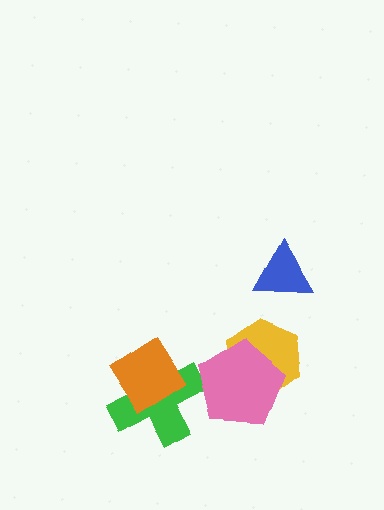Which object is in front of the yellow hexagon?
The pink pentagon is in front of the yellow hexagon.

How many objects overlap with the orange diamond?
1 object overlaps with the orange diamond.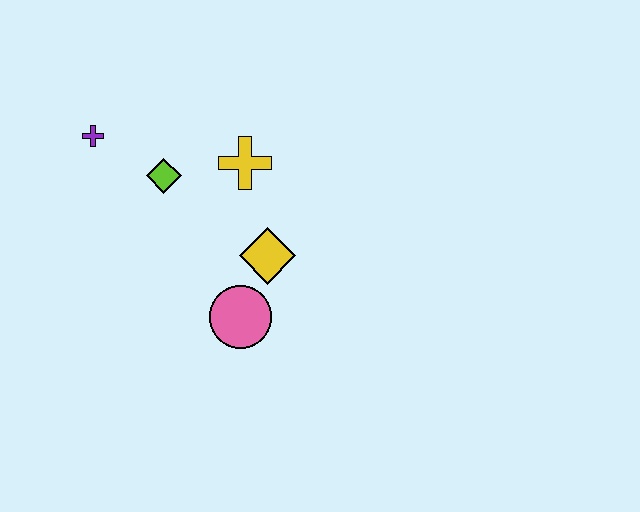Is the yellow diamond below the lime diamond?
Yes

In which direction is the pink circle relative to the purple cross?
The pink circle is below the purple cross.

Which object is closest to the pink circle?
The yellow diamond is closest to the pink circle.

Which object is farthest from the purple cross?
The pink circle is farthest from the purple cross.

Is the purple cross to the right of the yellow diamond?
No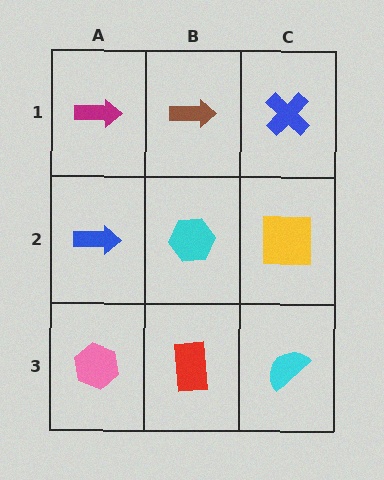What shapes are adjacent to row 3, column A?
A blue arrow (row 2, column A), a red rectangle (row 3, column B).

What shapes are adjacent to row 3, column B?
A cyan hexagon (row 2, column B), a pink hexagon (row 3, column A), a cyan semicircle (row 3, column C).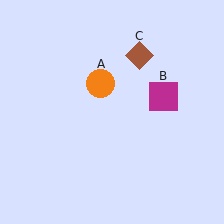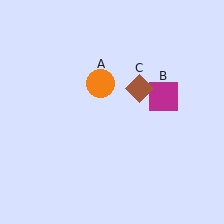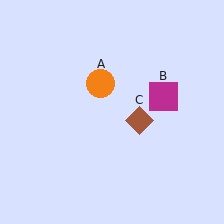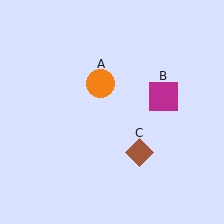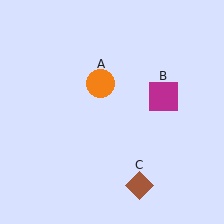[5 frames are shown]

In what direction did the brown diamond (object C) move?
The brown diamond (object C) moved down.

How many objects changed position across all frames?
1 object changed position: brown diamond (object C).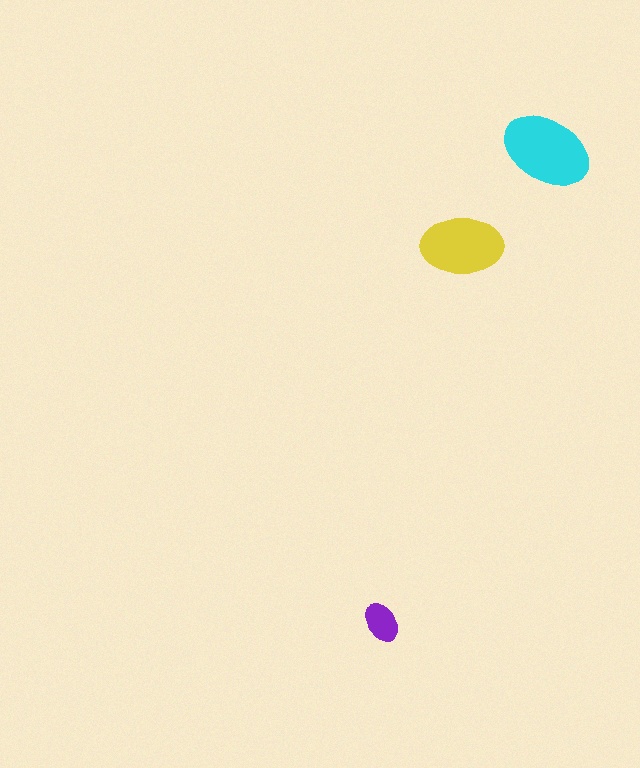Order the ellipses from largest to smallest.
the cyan one, the yellow one, the purple one.